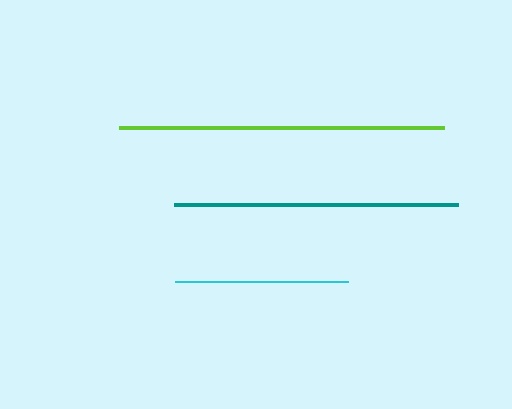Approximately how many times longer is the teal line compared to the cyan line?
The teal line is approximately 1.6 times the length of the cyan line.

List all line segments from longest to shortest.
From longest to shortest: lime, teal, cyan.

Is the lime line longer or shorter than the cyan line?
The lime line is longer than the cyan line.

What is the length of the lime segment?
The lime segment is approximately 325 pixels long.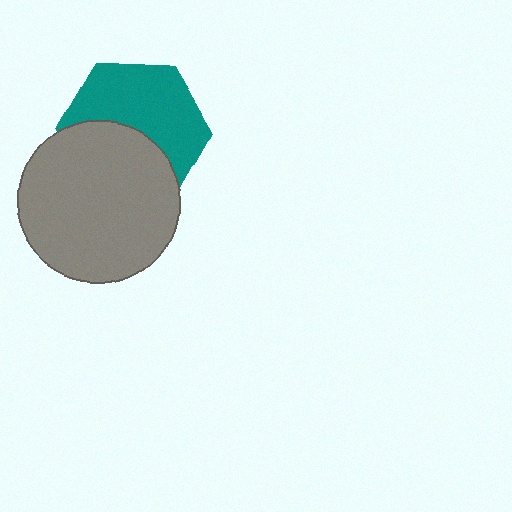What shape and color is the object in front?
The object in front is a gray circle.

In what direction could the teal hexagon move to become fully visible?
The teal hexagon could move up. That would shift it out from behind the gray circle entirely.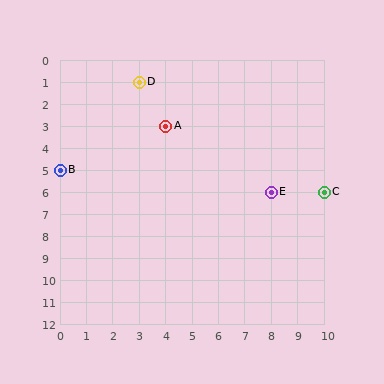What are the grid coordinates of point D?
Point D is at grid coordinates (3, 1).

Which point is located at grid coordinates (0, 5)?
Point B is at (0, 5).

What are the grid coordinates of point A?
Point A is at grid coordinates (4, 3).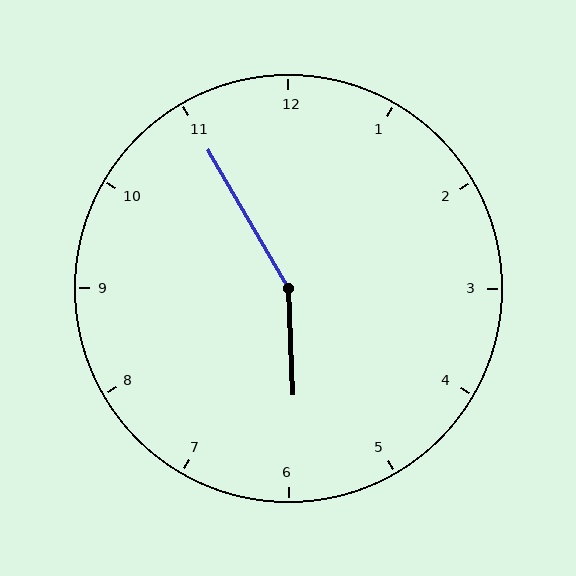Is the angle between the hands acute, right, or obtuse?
It is obtuse.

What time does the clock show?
5:55.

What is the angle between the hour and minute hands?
Approximately 152 degrees.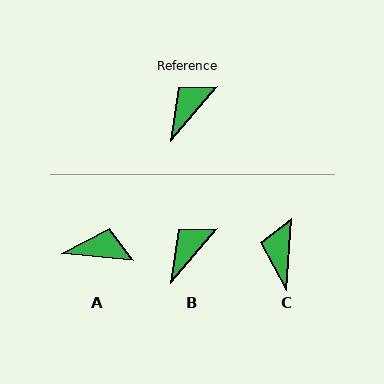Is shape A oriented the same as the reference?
No, it is off by about 55 degrees.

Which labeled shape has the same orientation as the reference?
B.